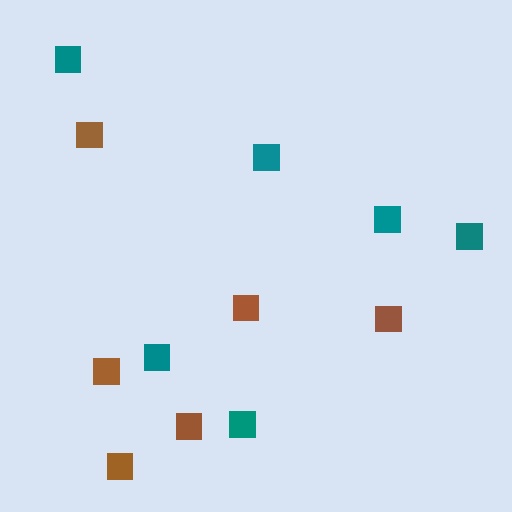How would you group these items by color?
There are 2 groups: one group of brown squares (6) and one group of teal squares (6).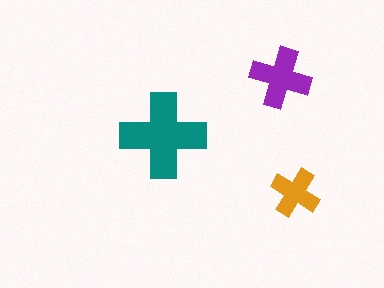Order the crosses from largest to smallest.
the teal one, the purple one, the orange one.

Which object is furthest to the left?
The teal cross is leftmost.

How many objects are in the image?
There are 3 objects in the image.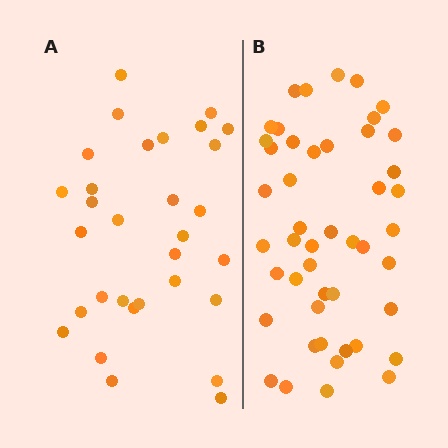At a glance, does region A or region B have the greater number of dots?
Region B (the right region) has more dots.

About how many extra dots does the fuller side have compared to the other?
Region B has approximately 15 more dots than region A.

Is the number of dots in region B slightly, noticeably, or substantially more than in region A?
Region B has substantially more. The ratio is roughly 1.5 to 1.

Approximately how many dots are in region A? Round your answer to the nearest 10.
About 30 dots. (The exact count is 31, which rounds to 30.)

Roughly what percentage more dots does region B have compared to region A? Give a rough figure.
About 50% more.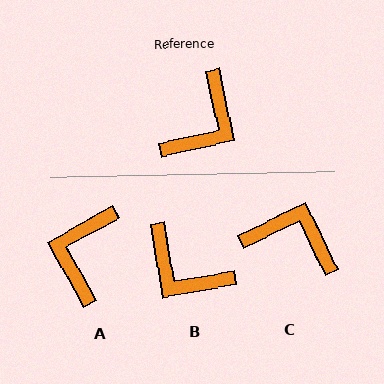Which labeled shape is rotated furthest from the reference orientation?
A, about 163 degrees away.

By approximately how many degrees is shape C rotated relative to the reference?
Approximately 104 degrees counter-clockwise.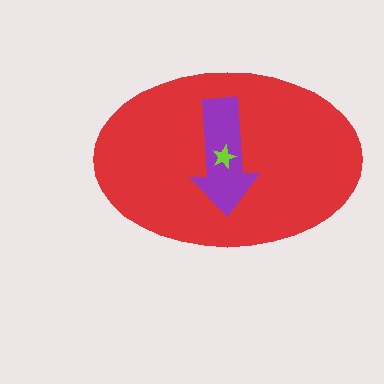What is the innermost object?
The lime star.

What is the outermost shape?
The red ellipse.